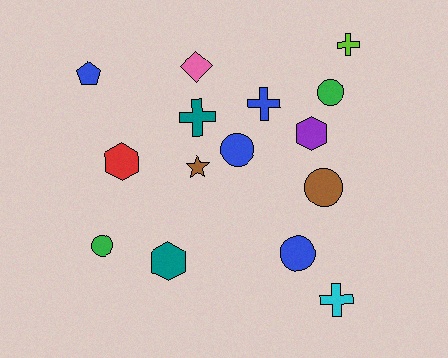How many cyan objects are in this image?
There is 1 cyan object.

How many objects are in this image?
There are 15 objects.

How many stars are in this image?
There is 1 star.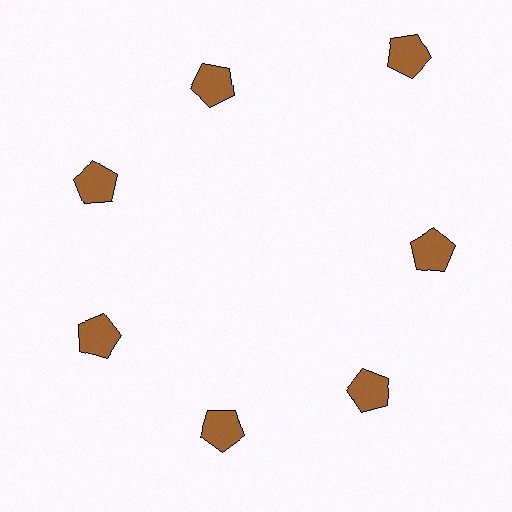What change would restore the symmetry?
The symmetry would be restored by moving it inward, back onto the ring so that all 7 pentagons sit at equal angles and equal distance from the center.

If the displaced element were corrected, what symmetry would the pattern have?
It would have 7-fold rotational symmetry — the pattern would map onto itself every 51 degrees.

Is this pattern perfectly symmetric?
No. The 7 brown pentagons are arranged in a ring, but one element near the 1 o'clock position is pushed outward from the center, breaking the 7-fold rotational symmetry.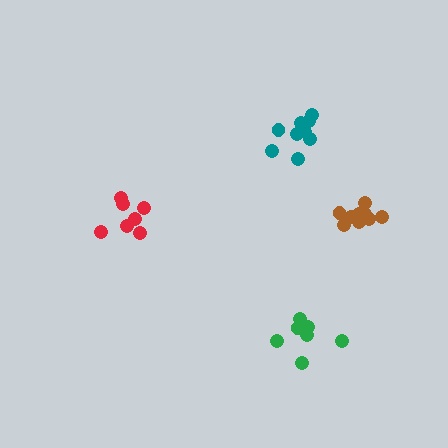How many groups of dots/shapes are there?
There are 4 groups.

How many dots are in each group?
Group 1: 7 dots, Group 2: 9 dots, Group 3: 9 dots, Group 4: 7 dots (32 total).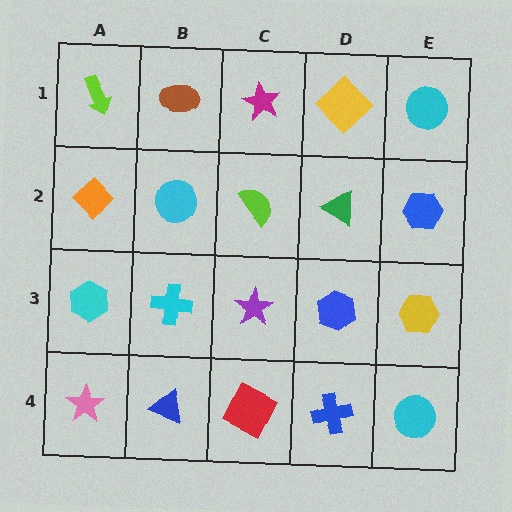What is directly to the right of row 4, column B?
A red square.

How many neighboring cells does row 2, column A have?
3.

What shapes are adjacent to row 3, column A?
An orange diamond (row 2, column A), a pink star (row 4, column A), a cyan cross (row 3, column B).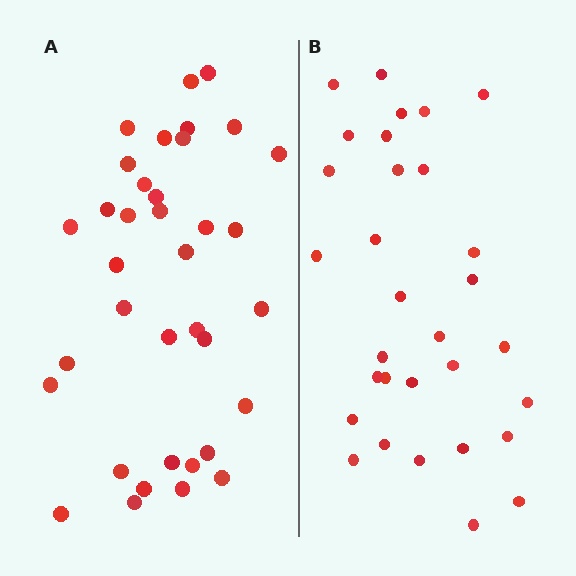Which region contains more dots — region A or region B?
Region A (the left region) has more dots.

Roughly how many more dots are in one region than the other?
Region A has about 5 more dots than region B.